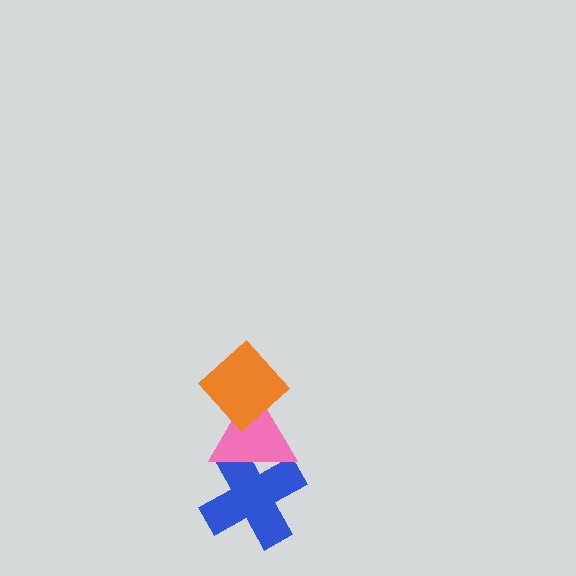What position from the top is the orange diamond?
The orange diamond is 1st from the top.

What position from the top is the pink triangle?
The pink triangle is 2nd from the top.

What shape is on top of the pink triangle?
The orange diamond is on top of the pink triangle.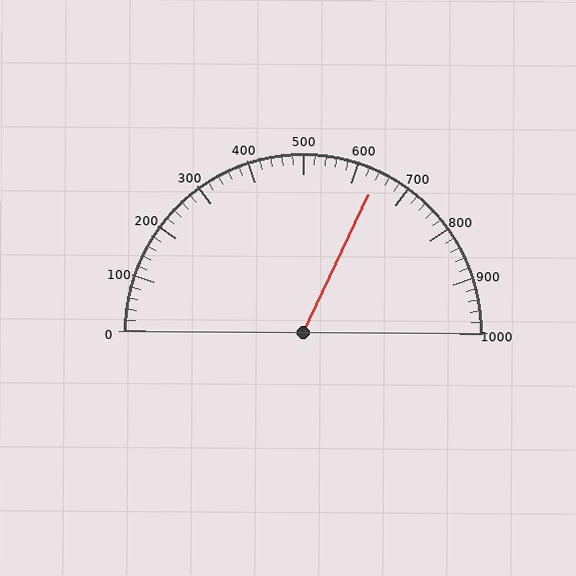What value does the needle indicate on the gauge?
The needle indicates approximately 640.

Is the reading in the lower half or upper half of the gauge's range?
The reading is in the upper half of the range (0 to 1000).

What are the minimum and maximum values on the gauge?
The gauge ranges from 0 to 1000.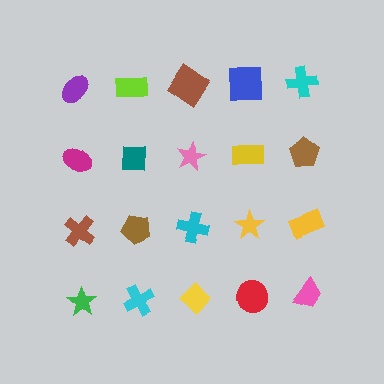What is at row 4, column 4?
A red circle.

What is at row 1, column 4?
A blue square.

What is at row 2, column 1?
A magenta ellipse.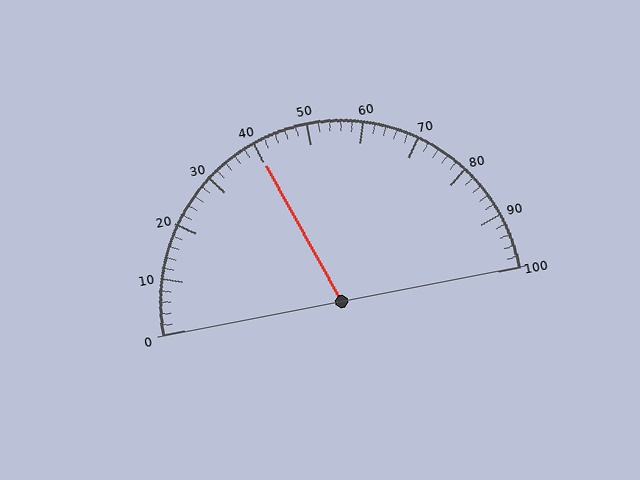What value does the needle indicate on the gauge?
The needle indicates approximately 40.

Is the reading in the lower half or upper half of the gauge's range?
The reading is in the lower half of the range (0 to 100).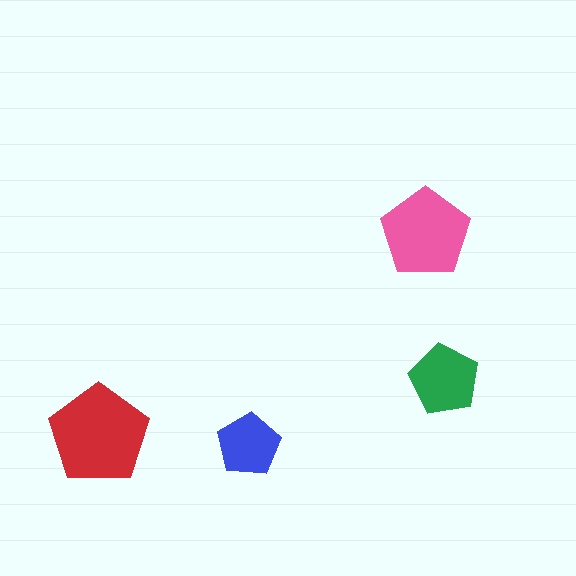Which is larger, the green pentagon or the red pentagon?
The red one.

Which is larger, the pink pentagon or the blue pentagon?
The pink one.